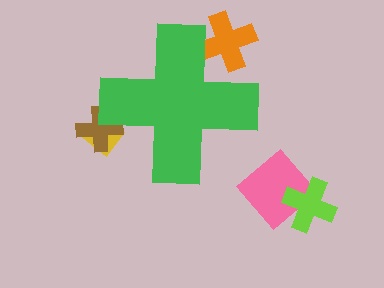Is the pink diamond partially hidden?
No, the pink diamond is fully visible.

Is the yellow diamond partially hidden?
Yes, the yellow diamond is partially hidden behind the green cross.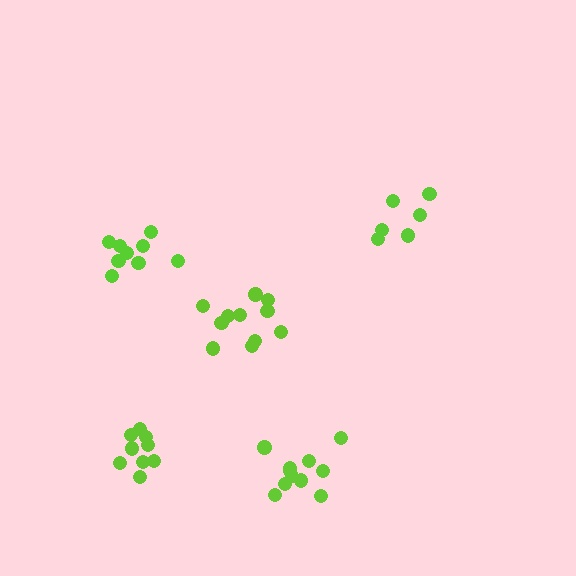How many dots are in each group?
Group 1: 11 dots, Group 2: 11 dots, Group 3: 9 dots, Group 4: 6 dots, Group 5: 9 dots (46 total).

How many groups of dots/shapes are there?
There are 5 groups.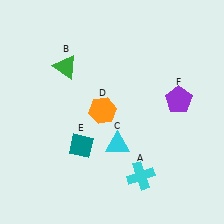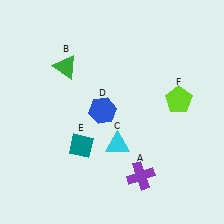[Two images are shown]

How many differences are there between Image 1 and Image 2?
There are 3 differences between the two images.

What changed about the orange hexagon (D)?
In Image 1, D is orange. In Image 2, it changed to blue.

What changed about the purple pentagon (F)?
In Image 1, F is purple. In Image 2, it changed to lime.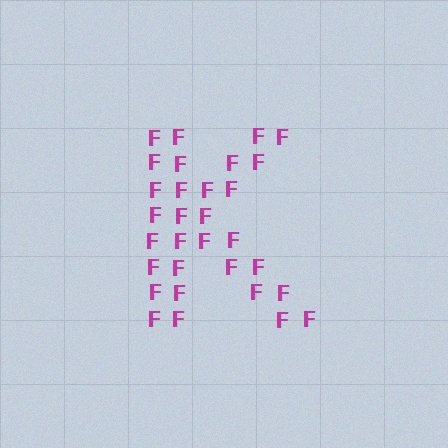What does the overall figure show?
The overall figure shows the letter K.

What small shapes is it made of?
It is made of small letter F's.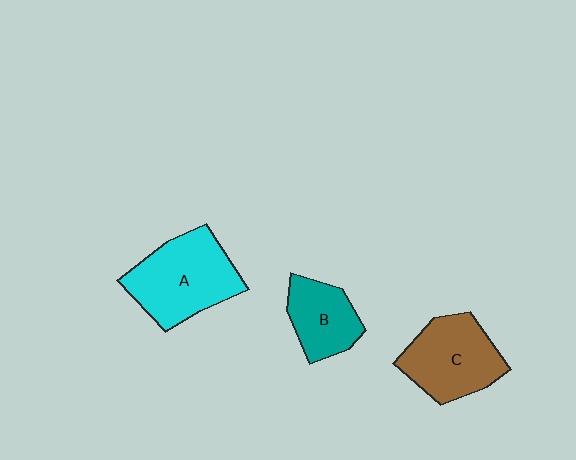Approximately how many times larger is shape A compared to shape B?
Approximately 1.6 times.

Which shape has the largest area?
Shape A (cyan).